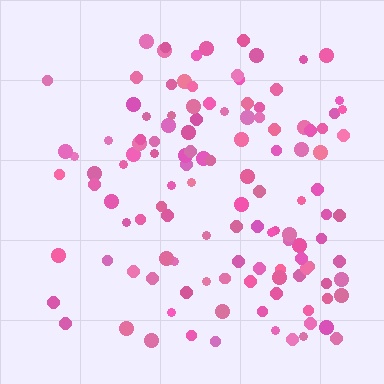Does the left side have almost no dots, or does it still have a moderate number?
Still a moderate number, just noticeably fewer than the right.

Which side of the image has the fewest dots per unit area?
The left.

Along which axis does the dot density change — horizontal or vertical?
Horizontal.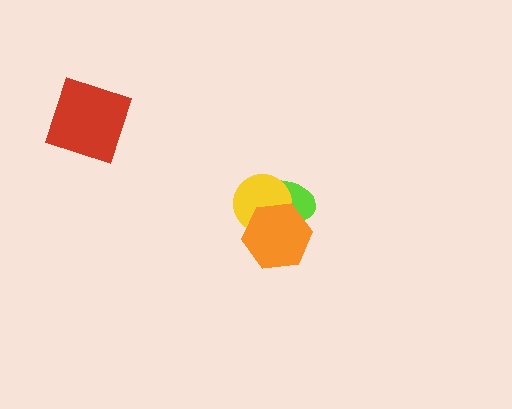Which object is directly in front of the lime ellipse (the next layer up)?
The yellow circle is directly in front of the lime ellipse.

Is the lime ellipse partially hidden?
Yes, it is partially covered by another shape.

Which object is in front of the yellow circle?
The orange hexagon is in front of the yellow circle.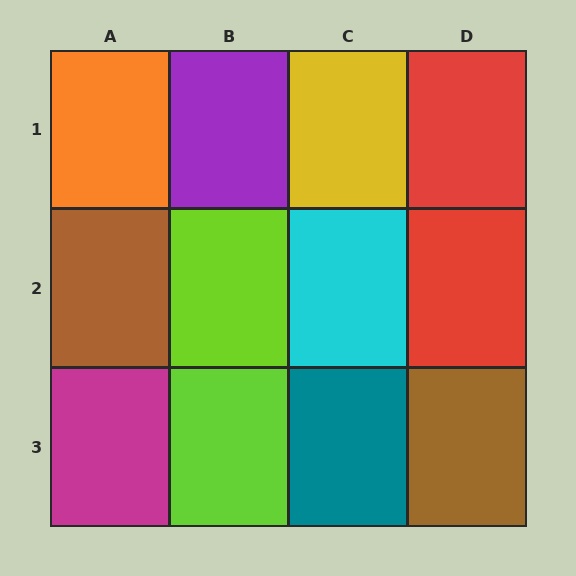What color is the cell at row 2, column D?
Red.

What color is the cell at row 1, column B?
Purple.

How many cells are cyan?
1 cell is cyan.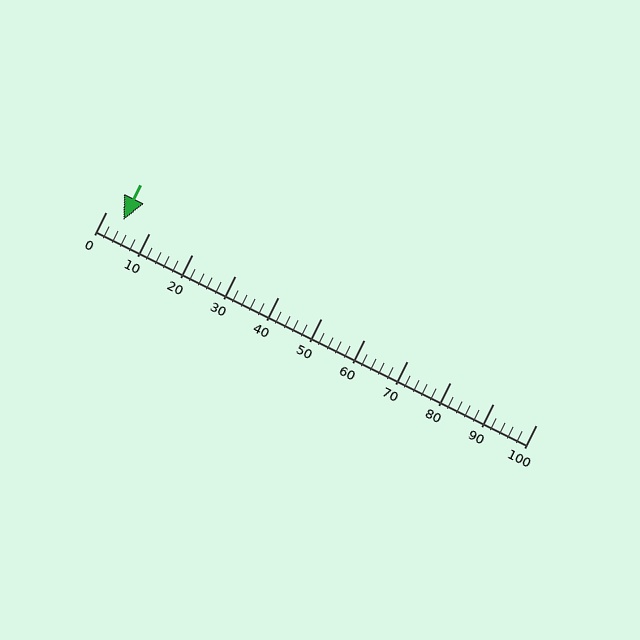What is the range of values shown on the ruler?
The ruler shows values from 0 to 100.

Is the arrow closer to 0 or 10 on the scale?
The arrow is closer to 0.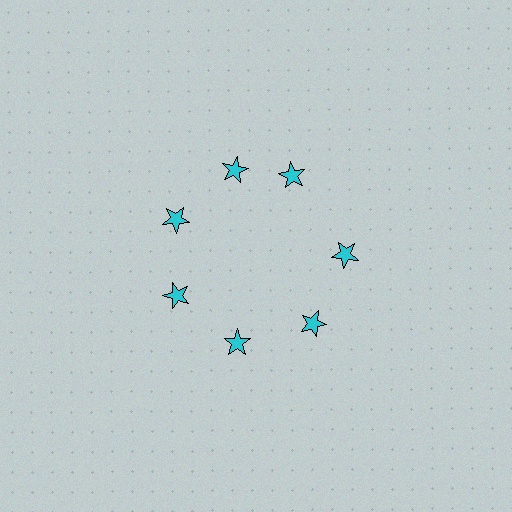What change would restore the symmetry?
The symmetry would be restored by rotating it back into even spacing with its neighbors so that all 7 stars sit at equal angles and equal distance from the center.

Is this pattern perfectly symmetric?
No. The 7 cyan stars are arranged in a ring, but one element near the 1 o'clock position is rotated out of alignment along the ring, breaking the 7-fold rotational symmetry.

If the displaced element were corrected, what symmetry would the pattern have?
It would have 7-fold rotational symmetry — the pattern would map onto itself every 51 degrees.